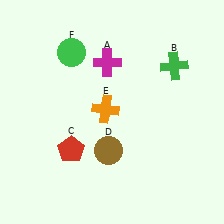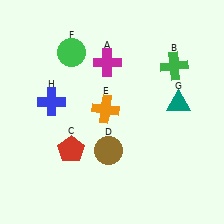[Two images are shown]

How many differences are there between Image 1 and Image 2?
There are 2 differences between the two images.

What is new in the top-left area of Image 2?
A blue cross (H) was added in the top-left area of Image 2.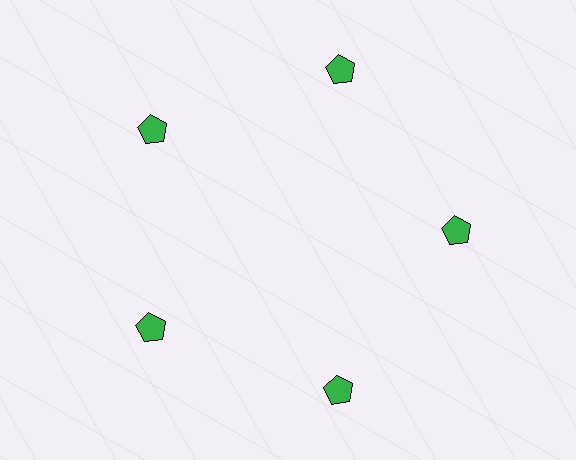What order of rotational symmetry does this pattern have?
This pattern has 5-fold rotational symmetry.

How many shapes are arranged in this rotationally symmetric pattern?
There are 5 shapes, arranged in 5 groups of 1.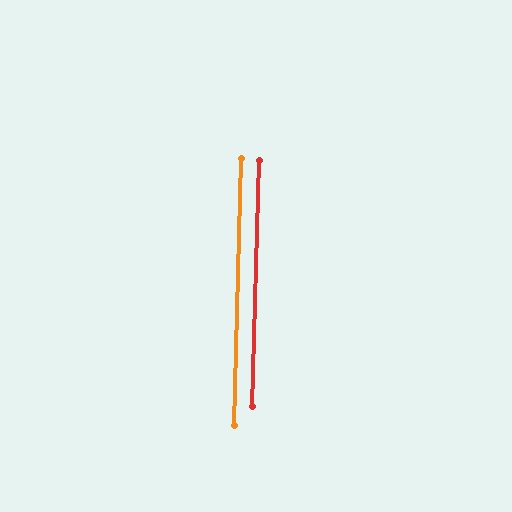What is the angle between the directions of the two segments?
Approximately 0 degrees.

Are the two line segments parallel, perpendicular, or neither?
Parallel — their directions differ by only 0.1°.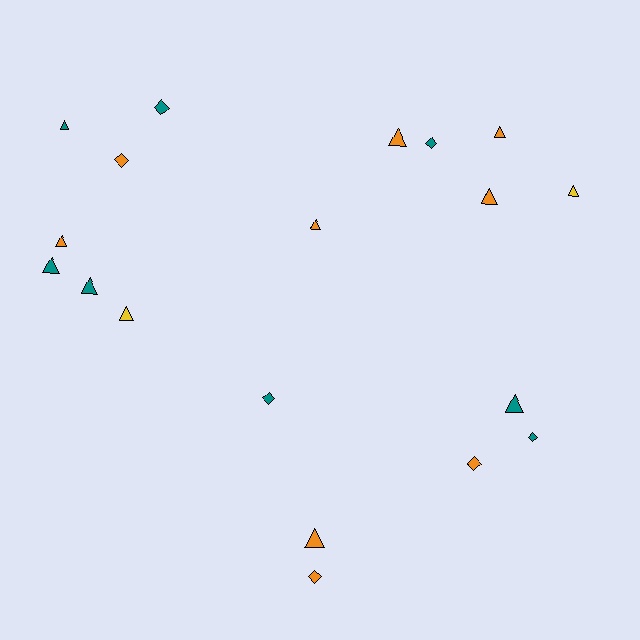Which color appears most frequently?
Orange, with 9 objects.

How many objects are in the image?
There are 19 objects.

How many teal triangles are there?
There are 4 teal triangles.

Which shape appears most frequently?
Triangle, with 12 objects.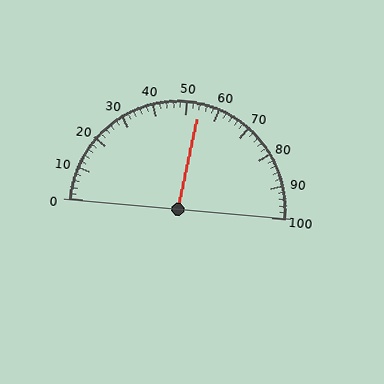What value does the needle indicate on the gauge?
The needle indicates approximately 54.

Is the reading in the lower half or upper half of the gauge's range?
The reading is in the upper half of the range (0 to 100).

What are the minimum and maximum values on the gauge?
The gauge ranges from 0 to 100.